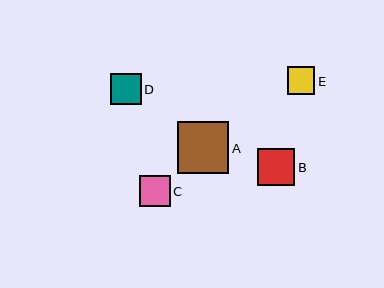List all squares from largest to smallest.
From largest to smallest: A, B, D, C, E.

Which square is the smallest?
Square E is the smallest with a size of approximately 28 pixels.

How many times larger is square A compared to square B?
Square A is approximately 1.4 times the size of square B.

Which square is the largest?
Square A is the largest with a size of approximately 51 pixels.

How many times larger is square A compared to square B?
Square A is approximately 1.4 times the size of square B.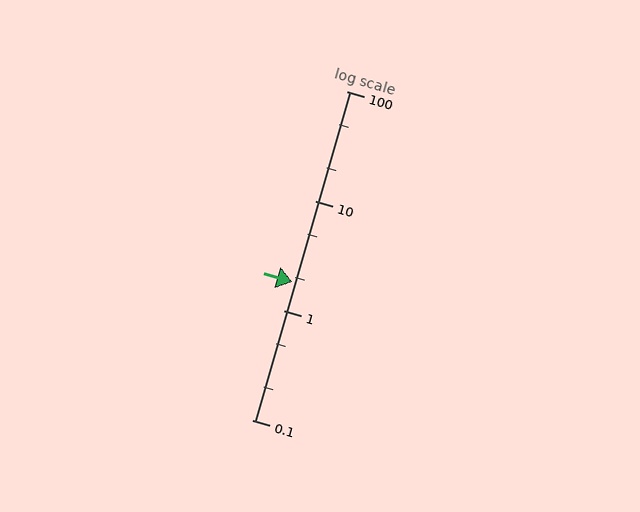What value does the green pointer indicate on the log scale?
The pointer indicates approximately 1.8.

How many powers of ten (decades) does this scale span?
The scale spans 3 decades, from 0.1 to 100.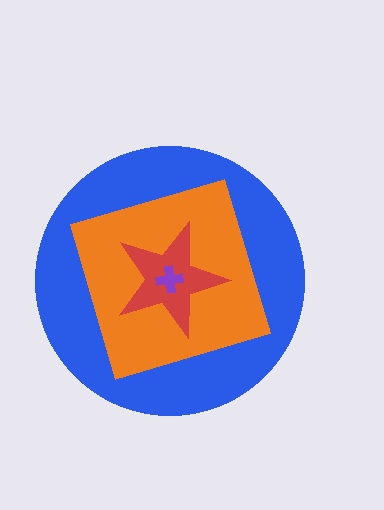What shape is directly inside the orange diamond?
The red star.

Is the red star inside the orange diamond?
Yes.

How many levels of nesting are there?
4.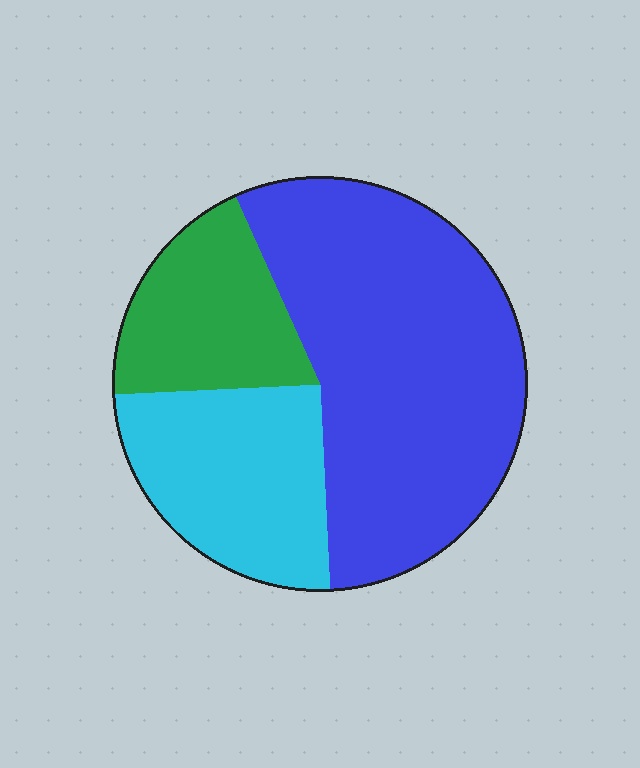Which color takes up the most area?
Blue, at roughly 55%.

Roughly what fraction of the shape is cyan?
Cyan takes up less than a quarter of the shape.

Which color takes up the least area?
Green, at roughly 20%.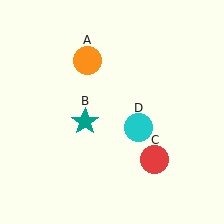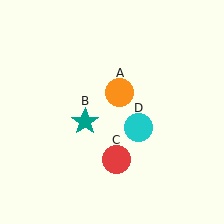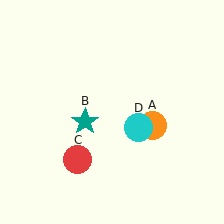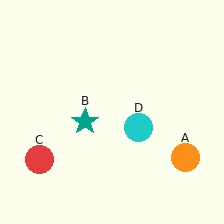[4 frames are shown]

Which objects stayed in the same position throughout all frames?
Teal star (object B) and cyan circle (object D) remained stationary.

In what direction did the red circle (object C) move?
The red circle (object C) moved left.